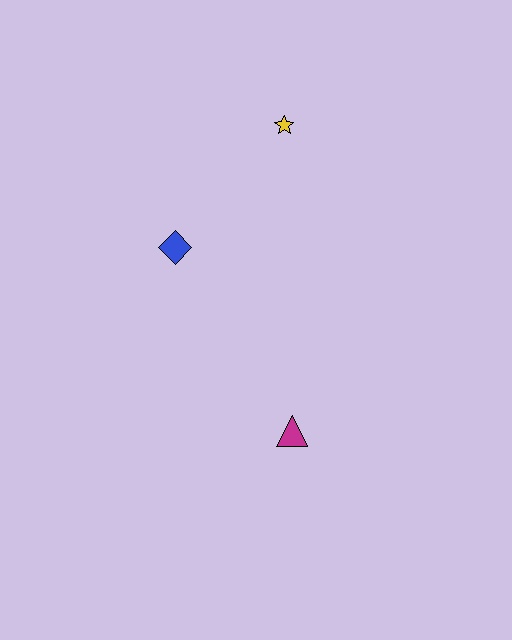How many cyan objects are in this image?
There are no cyan objects.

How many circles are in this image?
There are no circles.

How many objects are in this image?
There are 3 objects.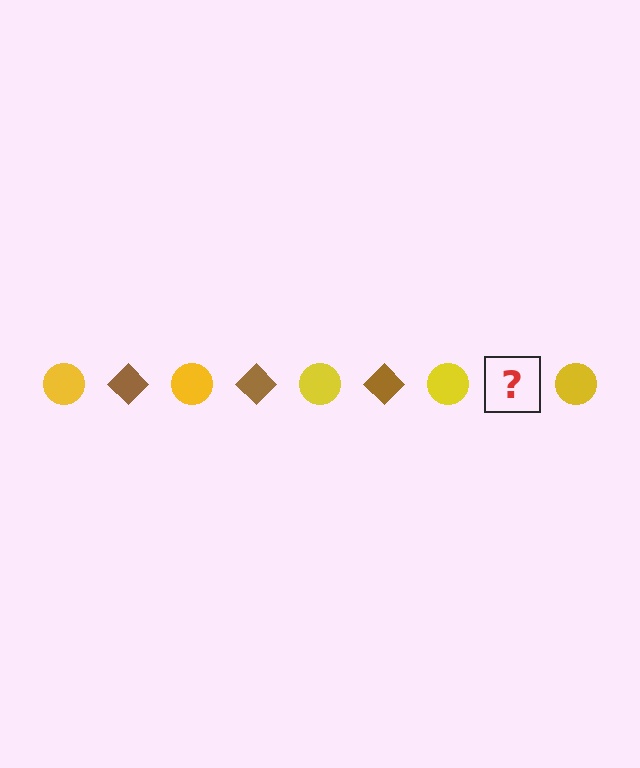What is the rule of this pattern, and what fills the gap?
The rule is that the pattern alternates between yellow circle and brown diamond. The gap should be filled with a brown diamond.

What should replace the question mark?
The question mark should be replaced with a brown diamond.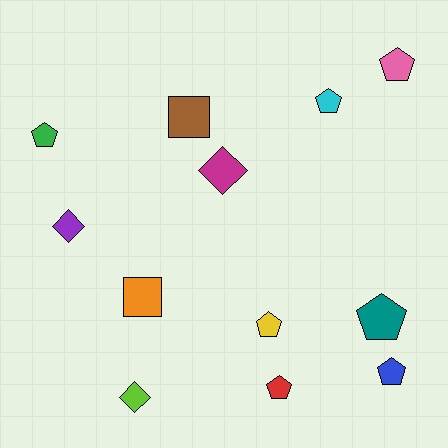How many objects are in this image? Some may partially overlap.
There are 12 objects.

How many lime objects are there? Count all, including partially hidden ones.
There is 1 lime object.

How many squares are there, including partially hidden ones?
There are 2 squares.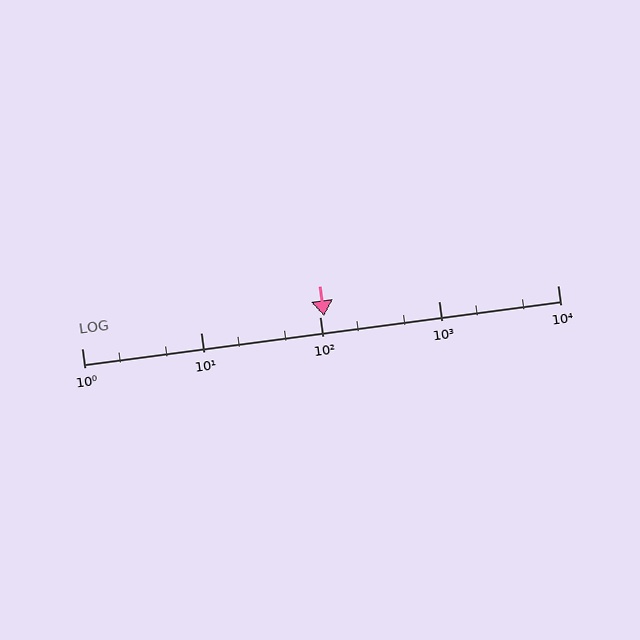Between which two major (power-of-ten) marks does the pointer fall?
The pointer is between 100 and 1000.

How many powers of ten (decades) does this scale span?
The scale spans 4 decades, from 1 to 10000.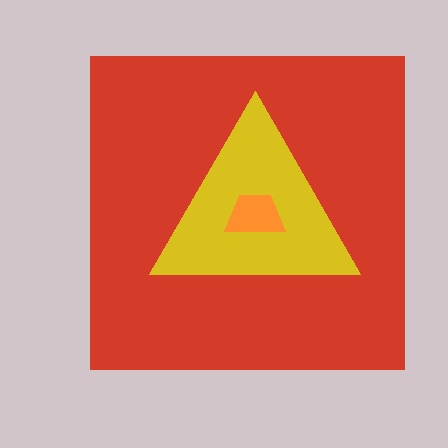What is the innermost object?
The orange trapezoid.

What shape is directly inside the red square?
The yellow triangle.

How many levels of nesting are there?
3.